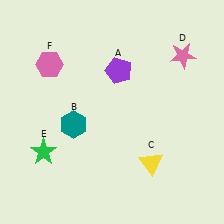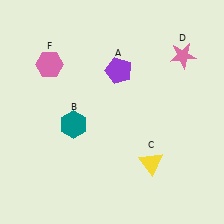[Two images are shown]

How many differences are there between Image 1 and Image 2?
There is 1 difference between the two images.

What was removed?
The green star (E) was removed in Image 2.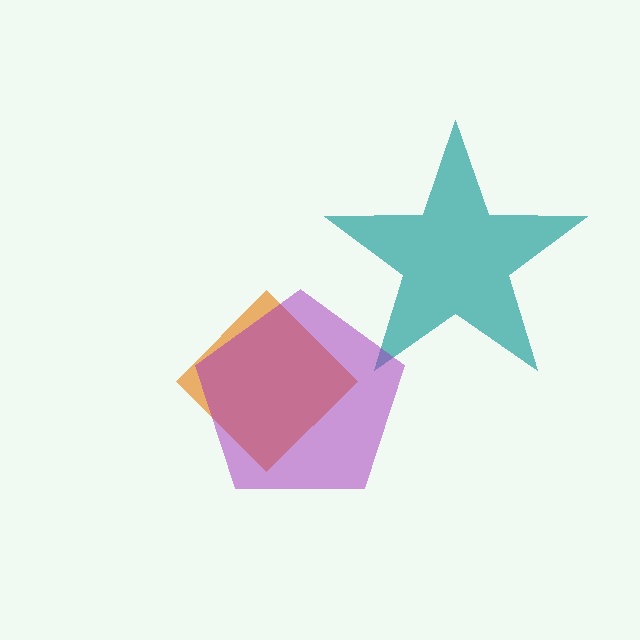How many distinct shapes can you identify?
There are 3 distinct shapes: a teal star, an orange diamond, a purple pentagon.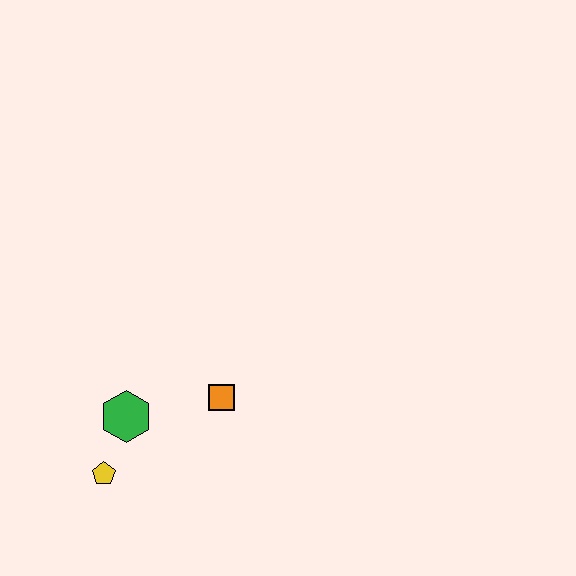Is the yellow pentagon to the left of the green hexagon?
Yes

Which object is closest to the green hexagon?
The yellow pentagon is closest to the green hexagon.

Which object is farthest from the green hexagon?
The orange square is farthest from the green hexagon.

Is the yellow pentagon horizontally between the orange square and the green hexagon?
No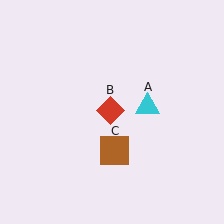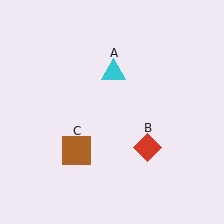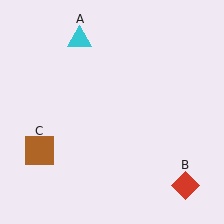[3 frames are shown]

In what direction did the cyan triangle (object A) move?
The cyan triangle (object A) moved up and to the left.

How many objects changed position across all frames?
3 objects changed position: cyan triangle (object A), red diamond (object B), brown square (object C).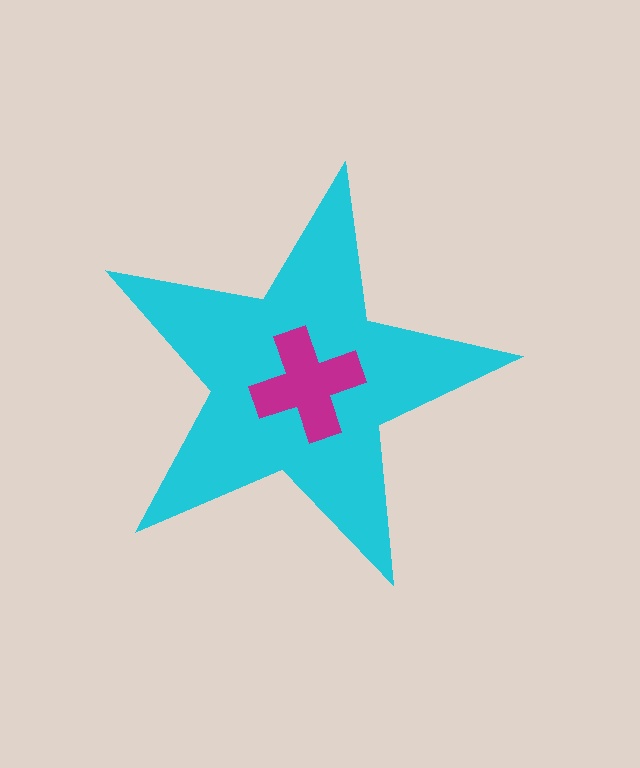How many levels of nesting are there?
2.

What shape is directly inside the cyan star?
The magenta cross.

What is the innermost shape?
The magenta cross.